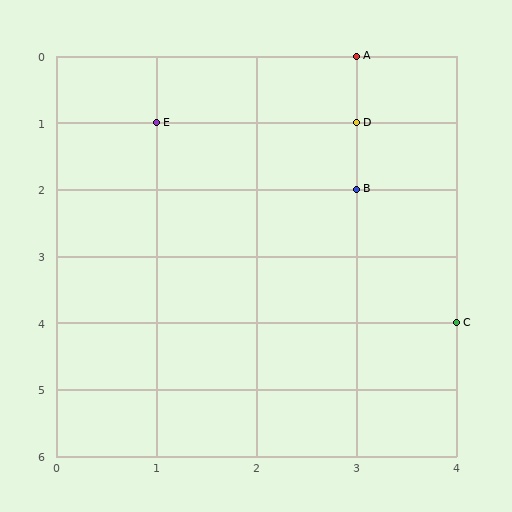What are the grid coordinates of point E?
Point E is at grid coordinates (1, 1).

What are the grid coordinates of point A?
Point A is at grid coordinates (3, 0).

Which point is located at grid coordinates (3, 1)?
Point D is at (3, 1).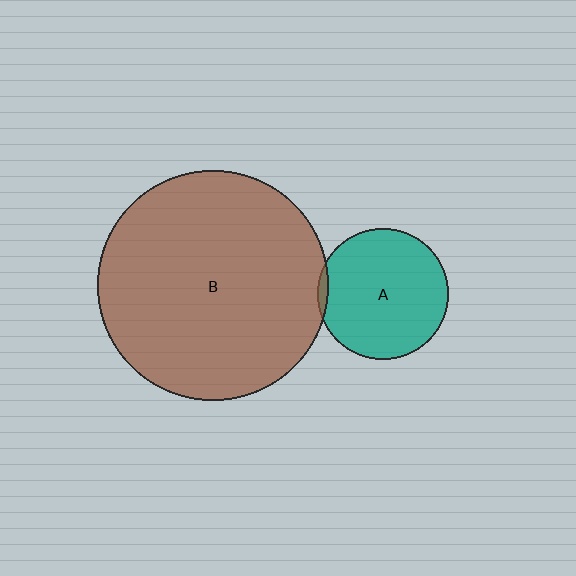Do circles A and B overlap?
Yes.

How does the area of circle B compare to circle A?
Approximately 3.1 times.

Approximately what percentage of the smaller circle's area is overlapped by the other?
Approximately 5%.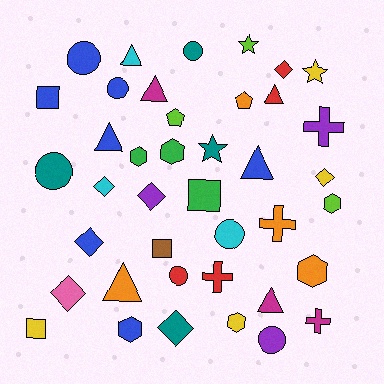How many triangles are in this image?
There are 7 triangles.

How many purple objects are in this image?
There are 3 purple objects.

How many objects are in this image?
There are 40 objects.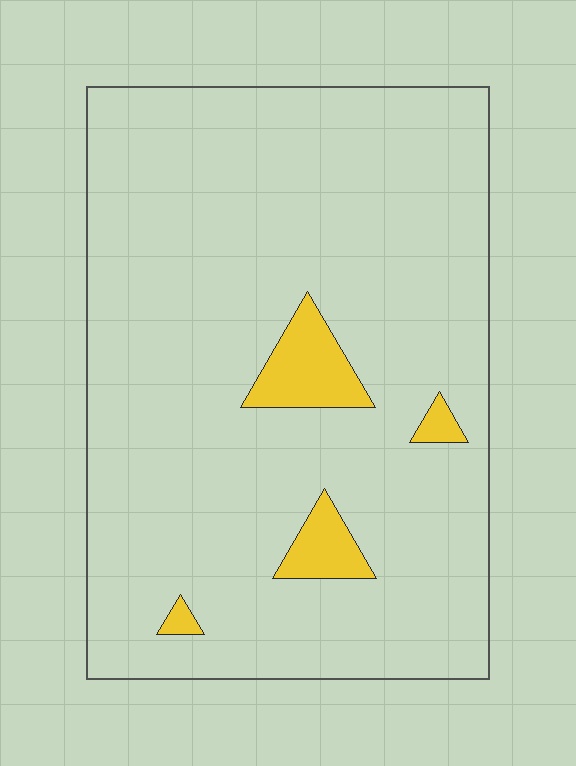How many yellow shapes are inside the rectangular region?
4.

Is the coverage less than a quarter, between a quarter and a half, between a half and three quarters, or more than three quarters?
Less than a quarter.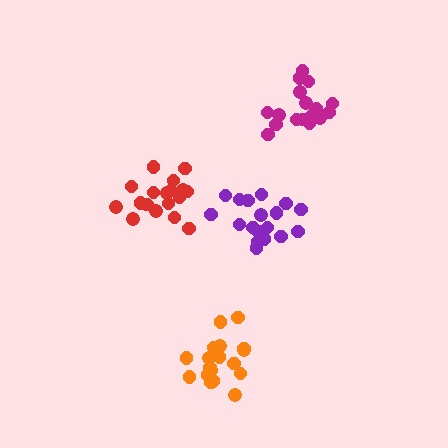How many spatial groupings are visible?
There are 4 spatial groupings.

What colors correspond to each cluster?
The clusters are colored: orange, purple, red, magenta.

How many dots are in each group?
Group 1: 18 dots, Group 2: 18 dots, Group 3: 18 dots, Group 4: 17 dots (71 total).